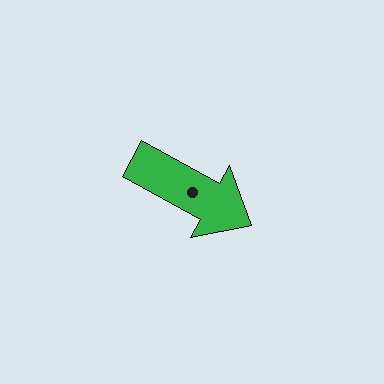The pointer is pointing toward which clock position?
Roughly 4 o'clock.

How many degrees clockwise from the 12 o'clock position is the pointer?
Approximately 119 degrees.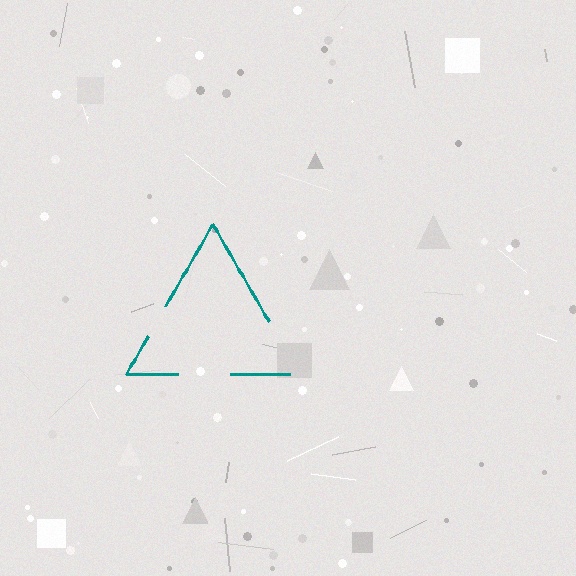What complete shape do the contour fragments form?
The contour fragments form a triangle.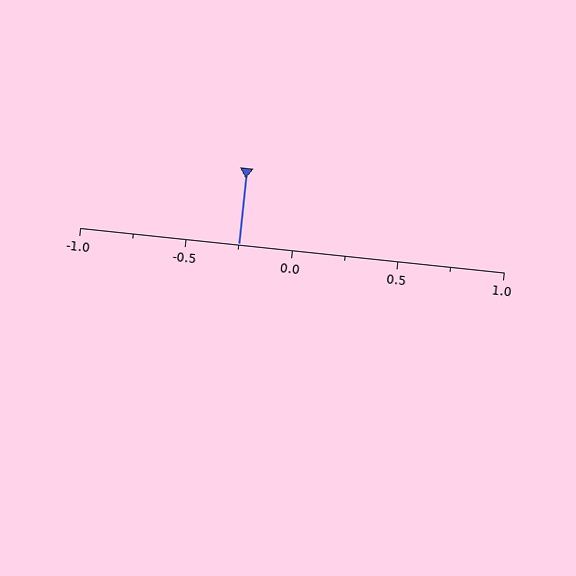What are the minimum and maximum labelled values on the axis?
The axis runs from -1.0 to 1.0.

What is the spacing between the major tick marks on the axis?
The major ticks are spaced 0.5 apart.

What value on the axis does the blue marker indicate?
The marker indicates approximately -0.25.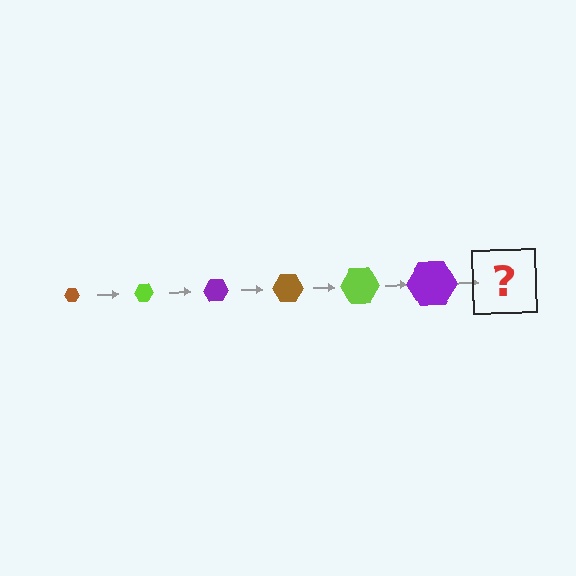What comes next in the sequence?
The next element should be a brown hexagon, larger than the previous one.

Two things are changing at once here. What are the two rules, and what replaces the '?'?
The two rules are that the hexagon grows larger each step and the color cycles through brown, lime, and purple. The '?' should be a brown hexagon, larger than the previous one.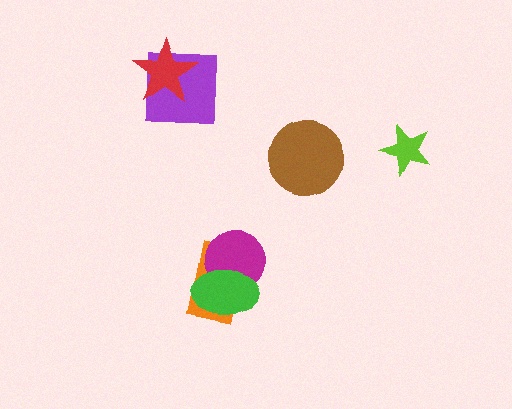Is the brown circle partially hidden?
No, no other shape covers it.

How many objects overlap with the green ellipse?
2 objects overlap with the green ellipse.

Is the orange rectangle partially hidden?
Yes, it is partially covered by another shape.